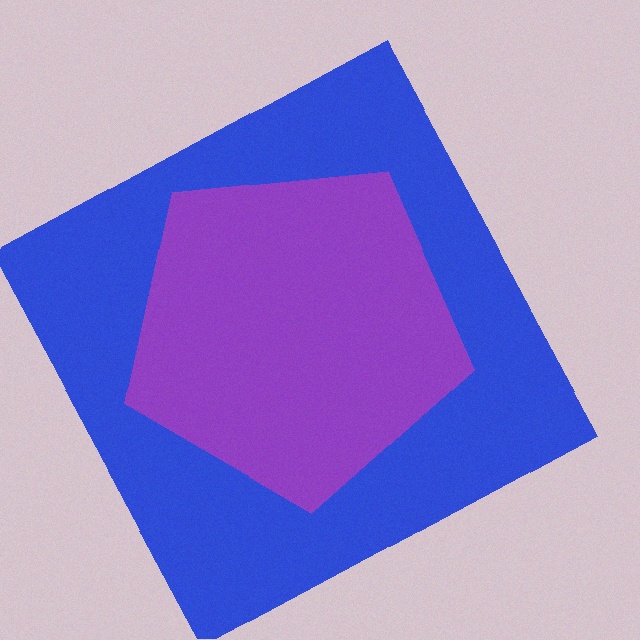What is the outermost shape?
The blue square.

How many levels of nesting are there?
2.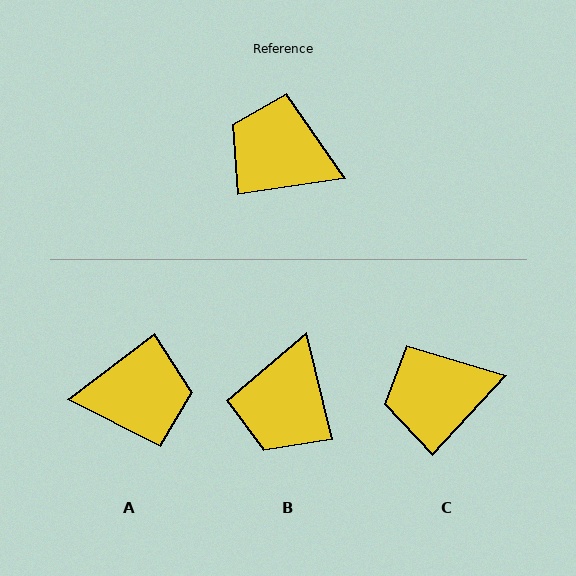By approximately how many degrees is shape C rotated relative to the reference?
Approximately 39 degrees counter-clockwise.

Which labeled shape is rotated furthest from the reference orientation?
A, about 151 degrees away.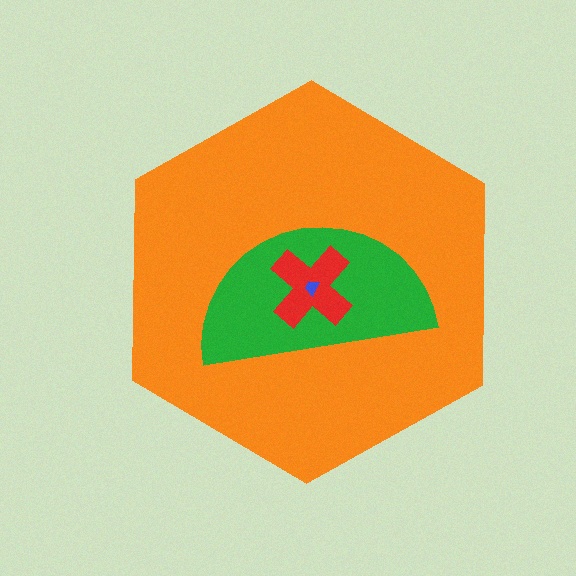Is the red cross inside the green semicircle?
Yes.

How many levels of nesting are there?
4.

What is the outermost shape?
The orange hexagon.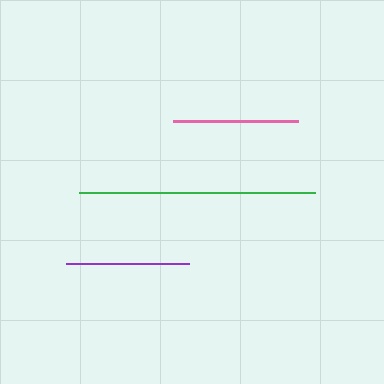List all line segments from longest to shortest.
From longest to shortest: green, pink, purple.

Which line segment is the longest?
The green line is the longest at approximately 236 pixels.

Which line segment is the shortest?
The purple line is the shortest at approximately 122 pixels.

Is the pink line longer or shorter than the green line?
The green line is longer than the pink line.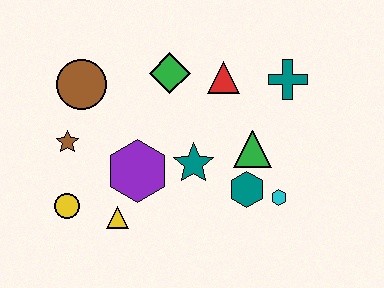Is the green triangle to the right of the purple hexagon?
Yes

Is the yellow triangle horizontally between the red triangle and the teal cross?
No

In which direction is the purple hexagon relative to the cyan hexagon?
The purple hexagon is to the left of the cyan hexagon.